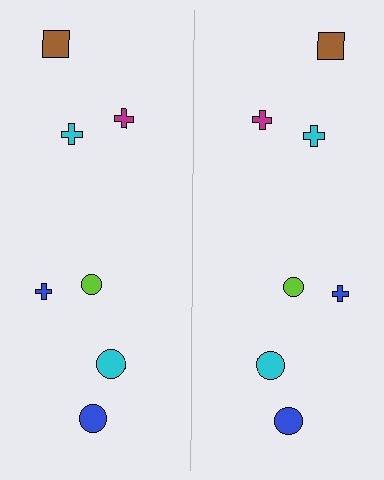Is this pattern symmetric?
Yes, this pattern has bilateral (reflection) symmetry.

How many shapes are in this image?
There are 14 shapes in this image.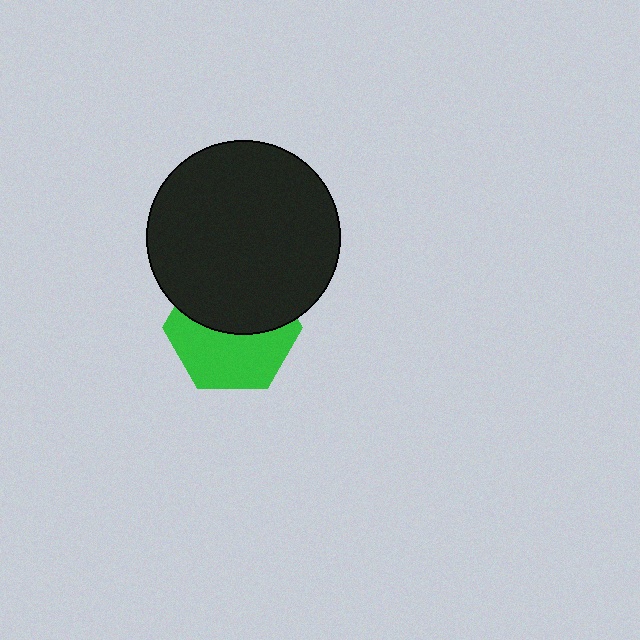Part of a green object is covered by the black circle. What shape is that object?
It is a hexagon.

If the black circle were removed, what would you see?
You would see the complete green hexagon.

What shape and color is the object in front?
The object in front is a black circle.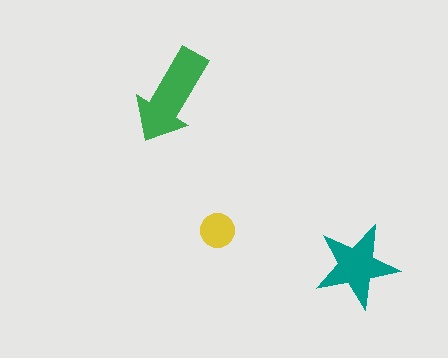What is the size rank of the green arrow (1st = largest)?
1st.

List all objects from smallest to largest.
The yellow circle, the teal star, the green arrow.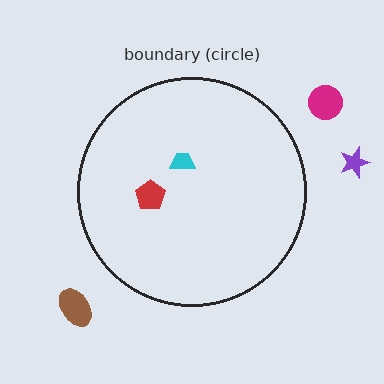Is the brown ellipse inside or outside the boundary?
Outside.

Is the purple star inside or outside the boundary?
Outside.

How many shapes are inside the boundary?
2 inside, 3 outside.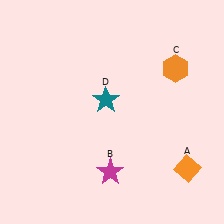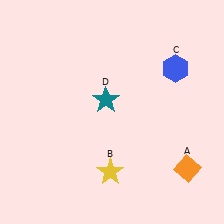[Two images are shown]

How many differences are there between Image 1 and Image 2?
There are 2 differences between the two images.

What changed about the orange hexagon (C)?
In Image 1, C is orange. In Image 2, it changed to blue.